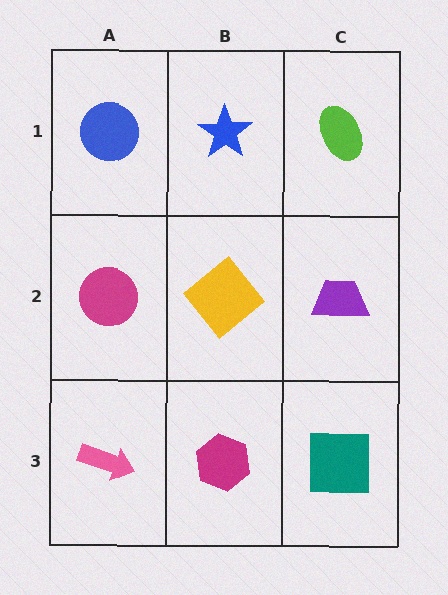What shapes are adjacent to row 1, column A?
A magenta circle (row 2, column A), a blue star (row 1, column B).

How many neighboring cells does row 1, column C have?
2.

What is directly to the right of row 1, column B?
A lime ellipse.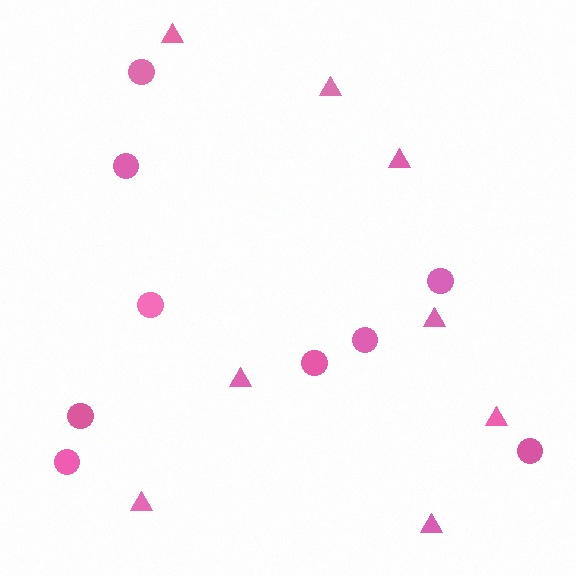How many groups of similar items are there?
There are 2 groups: one group of triangles (8) and one group of circles (9).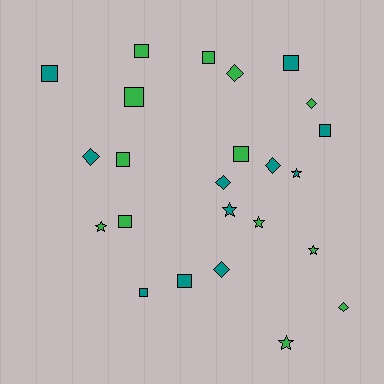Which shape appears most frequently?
Square, with 11 objects.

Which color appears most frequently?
Green, with 13 objects.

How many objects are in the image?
There are 24 objects.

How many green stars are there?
There are 4 green stars.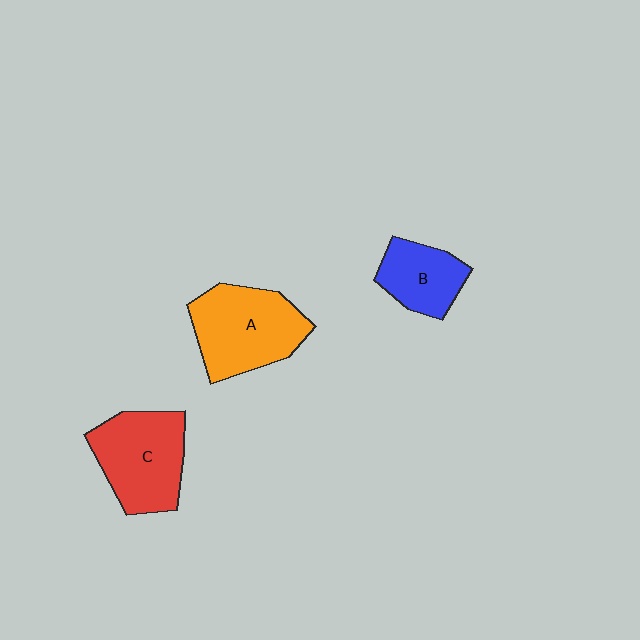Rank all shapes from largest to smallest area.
From largest to smallest: A (orange), C (red), B (blue).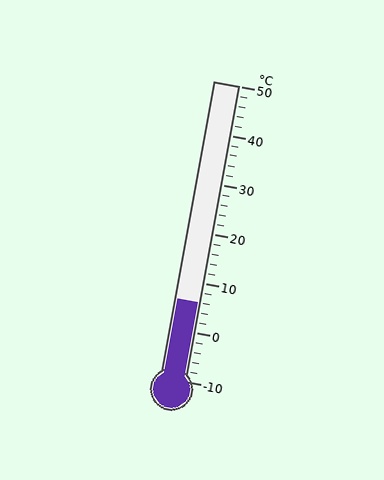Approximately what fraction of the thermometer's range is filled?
The thermometer is filled to approximately 25% of its range.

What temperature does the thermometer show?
The thermometer shows approximately 6°C.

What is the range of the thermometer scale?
The thermometer scale ranges from -10°C to 50°C.